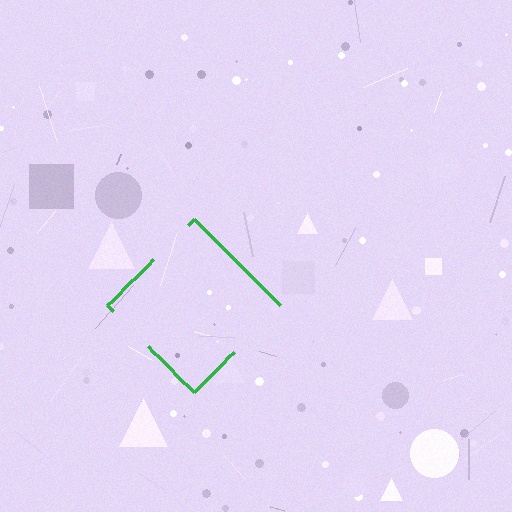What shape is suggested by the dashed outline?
The dashed outline suggests a diamond.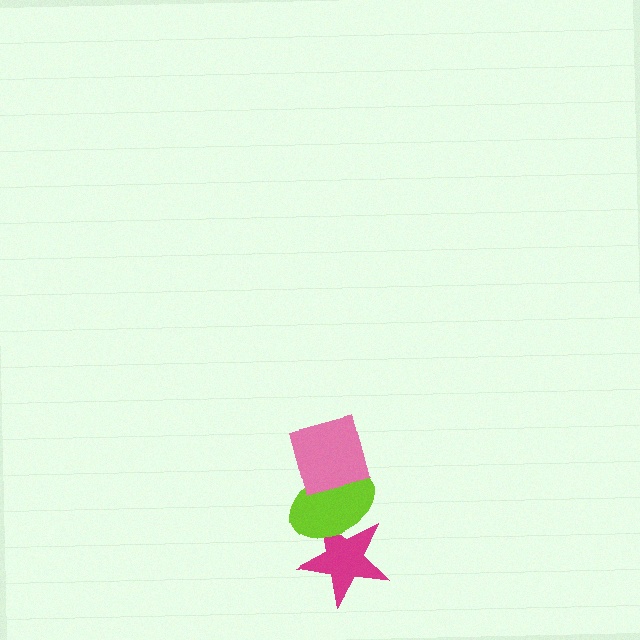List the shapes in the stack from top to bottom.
From top to bottom: the pink diamond, the lime ellipse, the magenta star.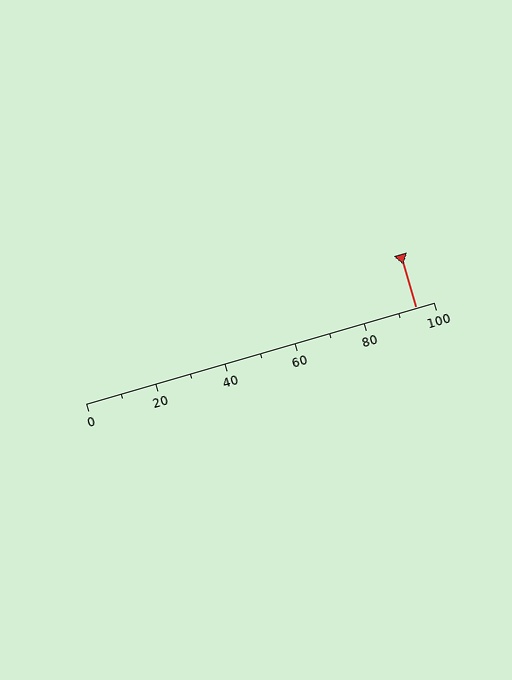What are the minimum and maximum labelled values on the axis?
The axis runs from 0 to 100.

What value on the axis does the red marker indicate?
The marker indicates approximately 95.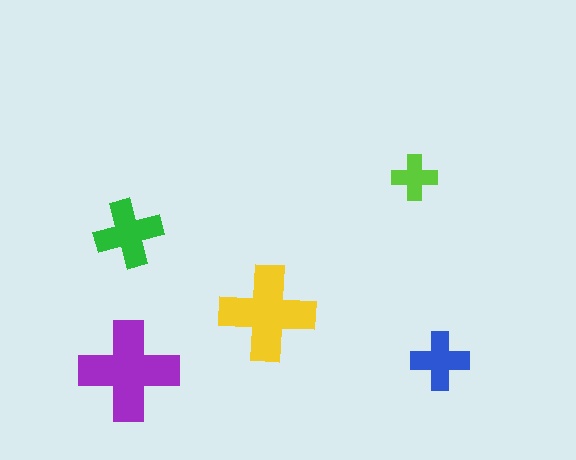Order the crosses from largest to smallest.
the purple one, the yellow one, the green one, the blue one, the lime one.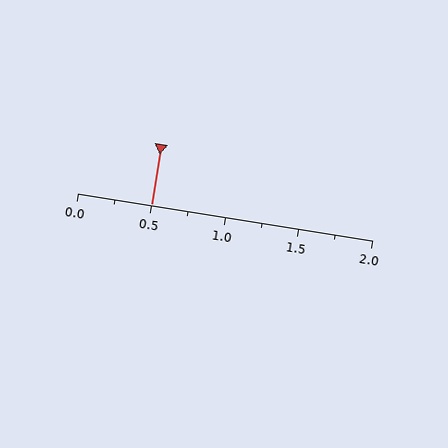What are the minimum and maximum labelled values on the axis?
The axis runs from 0.0 to 2.0.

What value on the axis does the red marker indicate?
The marker indicates approximately 0.5.